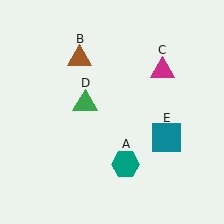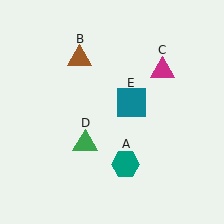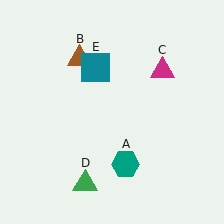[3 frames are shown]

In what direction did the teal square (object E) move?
The teal square (object E) moved up and to the left.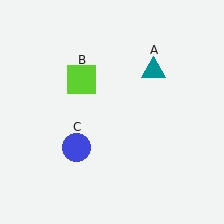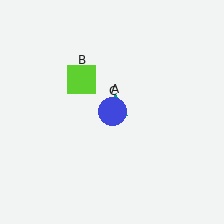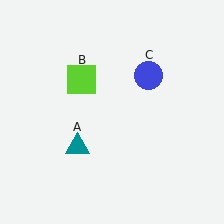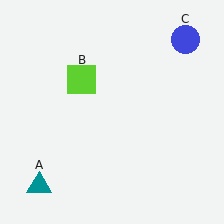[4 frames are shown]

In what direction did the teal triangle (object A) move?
The teal triangle (object A) moved down and to the left.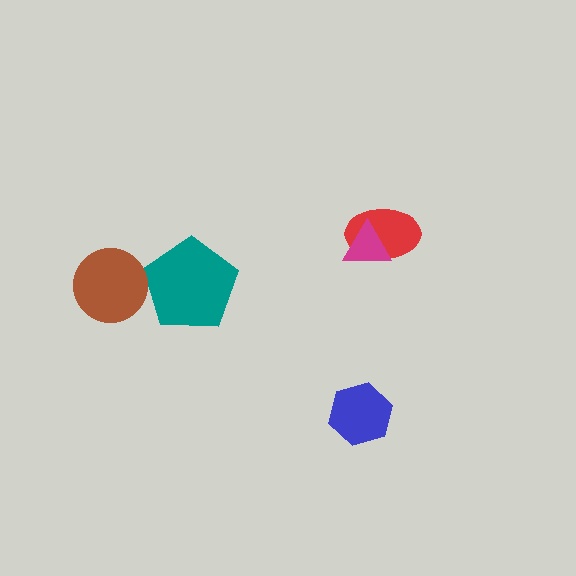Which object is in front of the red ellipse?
The magenta triangle is in front of the red ellipse.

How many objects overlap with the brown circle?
0 objects overlap with the brown circle.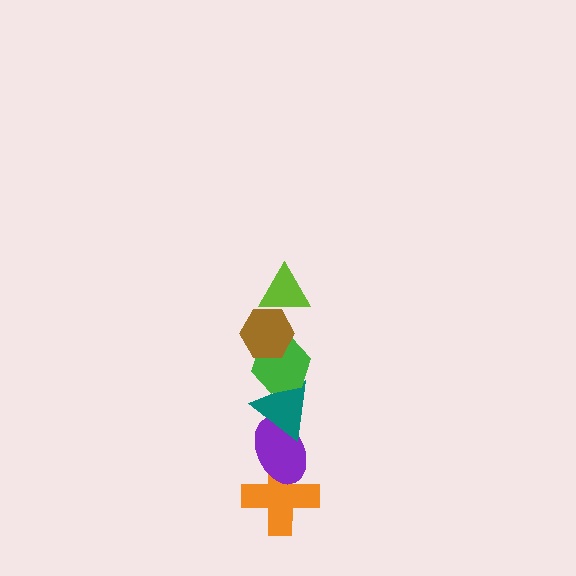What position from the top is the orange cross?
The orange cross is 6th from the top.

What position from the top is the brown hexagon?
The brown hexagon is 2nd from the top.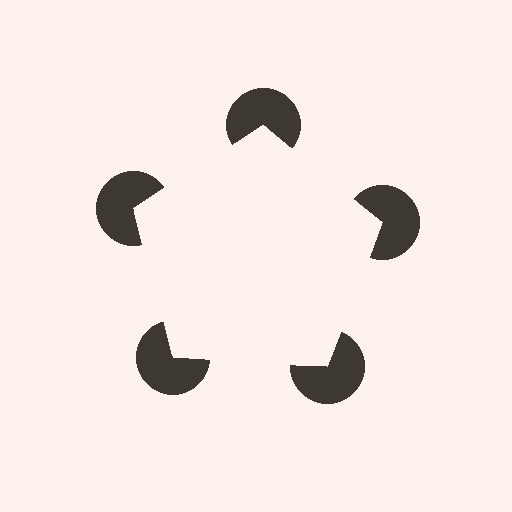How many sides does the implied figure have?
5 sides.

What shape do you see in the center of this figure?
An illusory pentagon — its edges are inferred from the aligned wedge cuts in the pac-man discs, not physically drawn.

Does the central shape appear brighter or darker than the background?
It typically appears slightly brighter than the background, even though no actual brightness change is drawn.